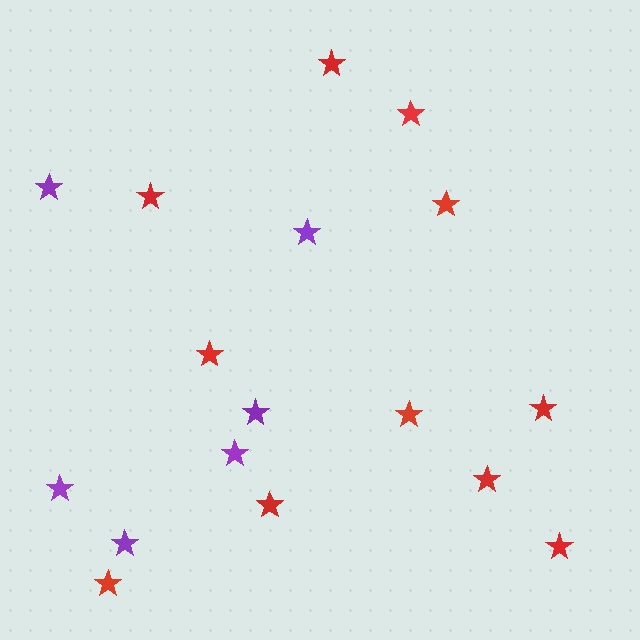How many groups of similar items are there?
There are 2 groups: one group of purple stars (6) and one group of red stars (11).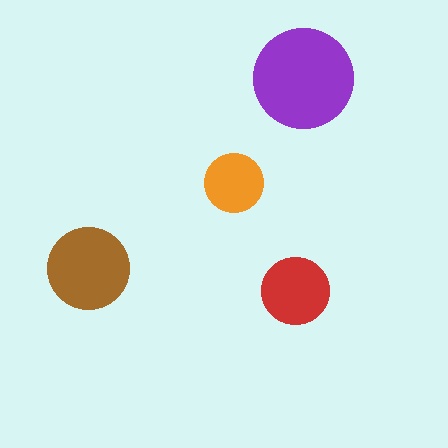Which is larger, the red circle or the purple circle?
The purple one.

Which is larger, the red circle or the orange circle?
The red one.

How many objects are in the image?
There are 4 objects in the image.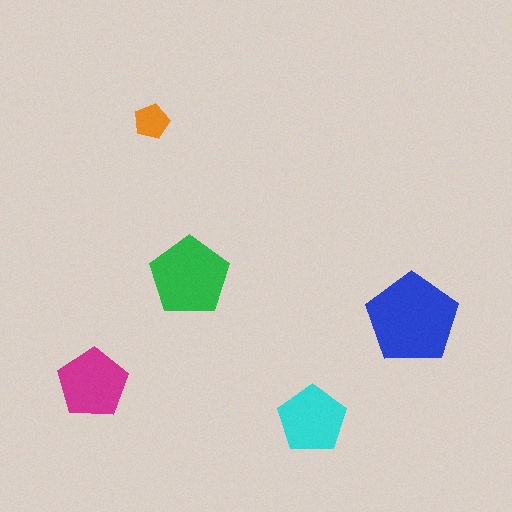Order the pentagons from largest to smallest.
the blue one, the green one, the magenta one, the cyan one, the orange one.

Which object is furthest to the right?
The blue pentagon is rightmost.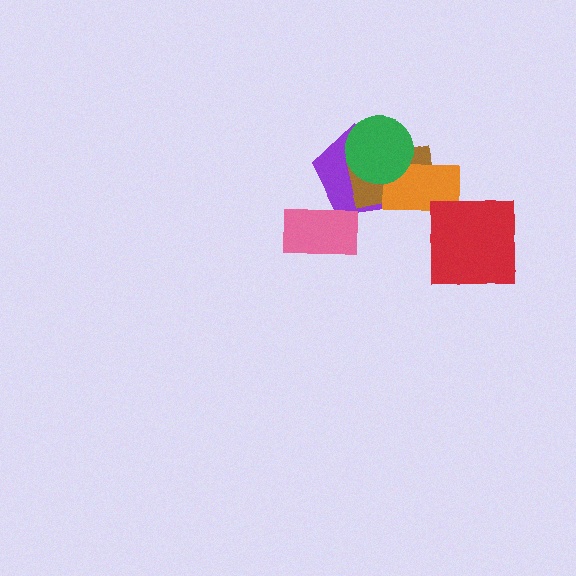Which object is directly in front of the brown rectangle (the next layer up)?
The orange rectangle is directly in front of the brown rectangle.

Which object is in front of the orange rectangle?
The green circle is in front of the orange rectangle.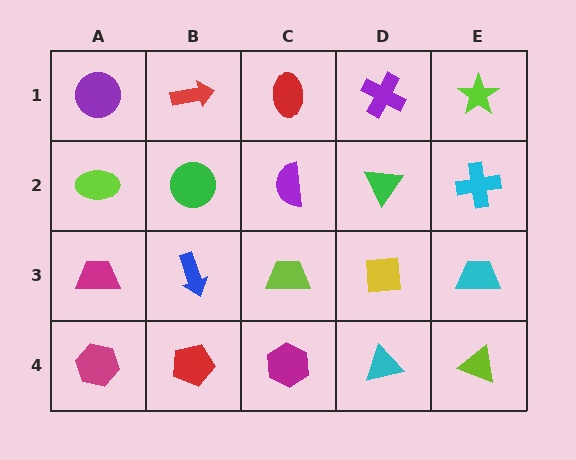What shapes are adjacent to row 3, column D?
A green triangle (row 2, column D), a cyan triangle (row 4, column D), a lime trapezoid (row 3, column C), a cyan trapezoid (row 3, column E).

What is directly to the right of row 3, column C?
A yellow square.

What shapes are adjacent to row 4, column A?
A magenta trapezoid (row 3, column A), a red pentagon (row 4, column B).